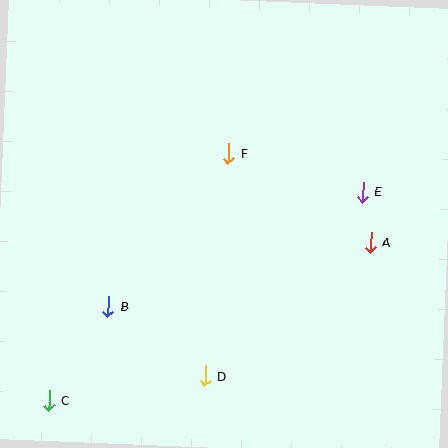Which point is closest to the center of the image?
Point F at (229, 153) is closest to the center.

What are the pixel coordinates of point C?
Point C is at (49, 400).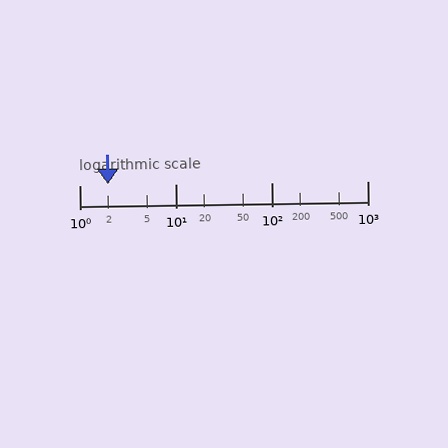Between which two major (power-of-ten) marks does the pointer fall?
The pointer is between 1 and 10.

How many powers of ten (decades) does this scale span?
The scale spans 3 decades, from 1 to 1000.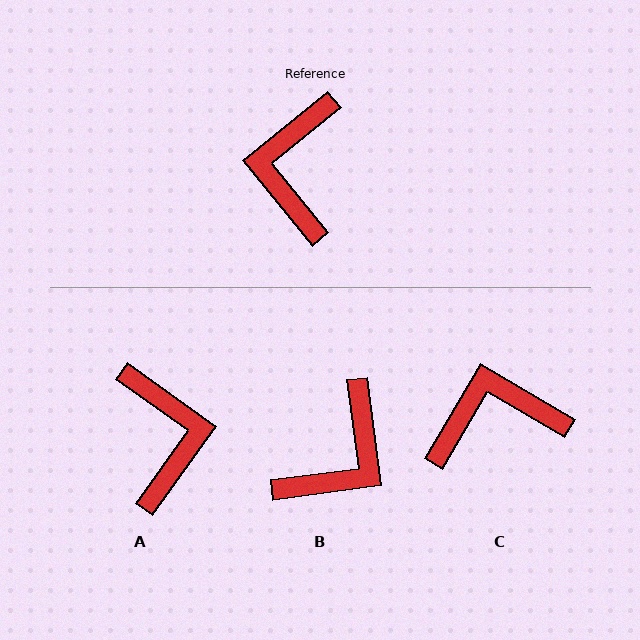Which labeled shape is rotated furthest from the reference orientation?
A, about 165 degrees away.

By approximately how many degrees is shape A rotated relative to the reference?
Approximately 165 degrees clockwise.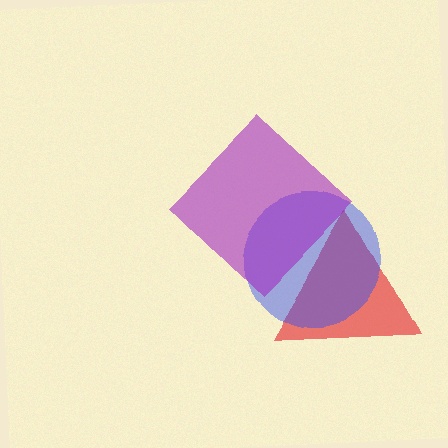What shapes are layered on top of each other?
The layered shapes are: a red triangle, a blue circle, a purple diamond.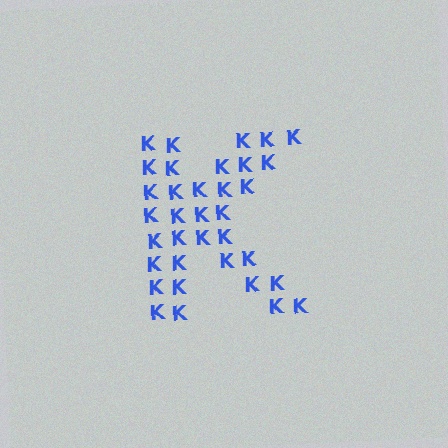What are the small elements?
The small elements are letter K's.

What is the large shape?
The large shape is the letter K.